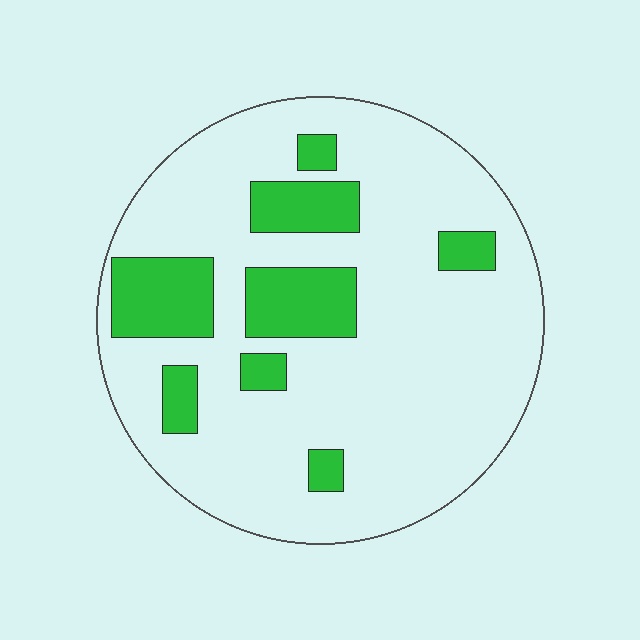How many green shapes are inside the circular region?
8.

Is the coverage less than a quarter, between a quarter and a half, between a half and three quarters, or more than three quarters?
Less than a quarter.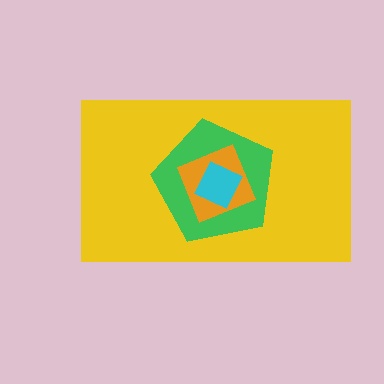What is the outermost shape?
The yellow rectangle.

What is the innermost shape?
The cyan square.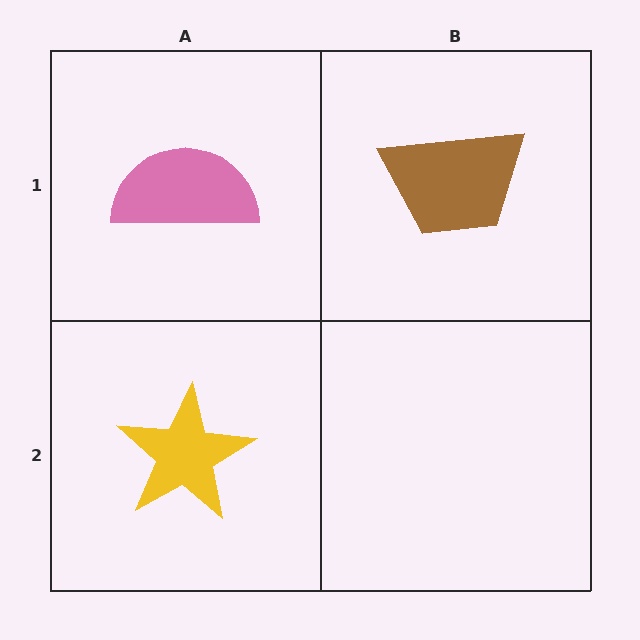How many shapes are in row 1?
2 shapes.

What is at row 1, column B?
A brown trapezoid.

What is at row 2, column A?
A yellow star.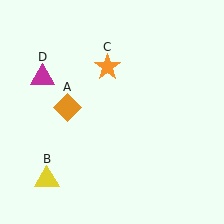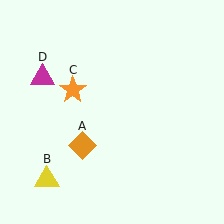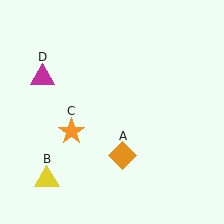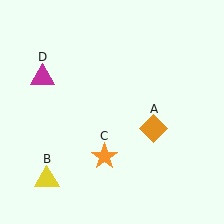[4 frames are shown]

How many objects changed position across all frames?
2 objects changed position: orange diamond (object A), orange star (object C).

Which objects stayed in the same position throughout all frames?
Yellow triangle (object B) and magenta triangle (object D) remained stationary.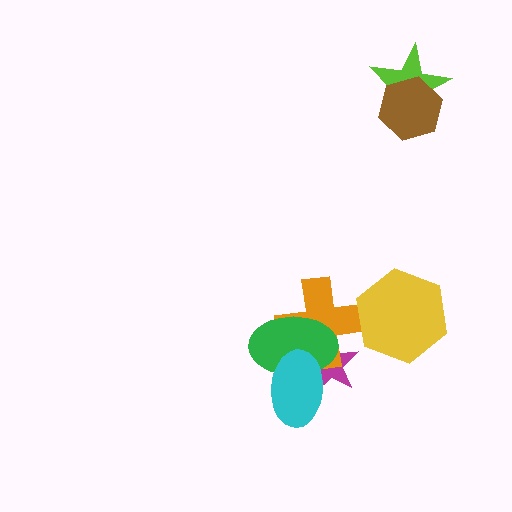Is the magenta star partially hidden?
Yes, it is partially covered by another shape.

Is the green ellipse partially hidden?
Yes, it is partially covered by another shape.